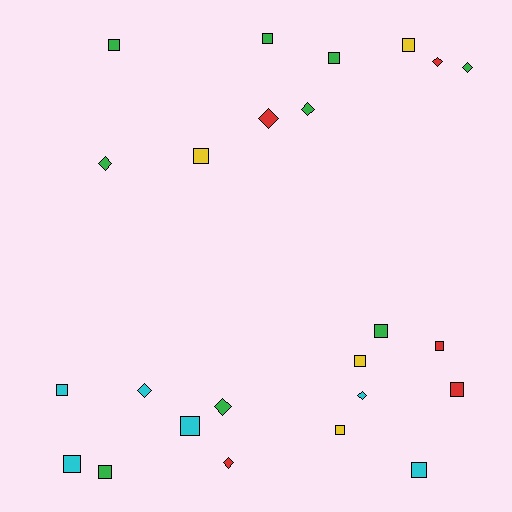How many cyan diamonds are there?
There are 2 cyan diamonds.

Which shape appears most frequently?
Square, with 15 objects.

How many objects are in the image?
There are 24 objects.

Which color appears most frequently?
Green, with 9 objects.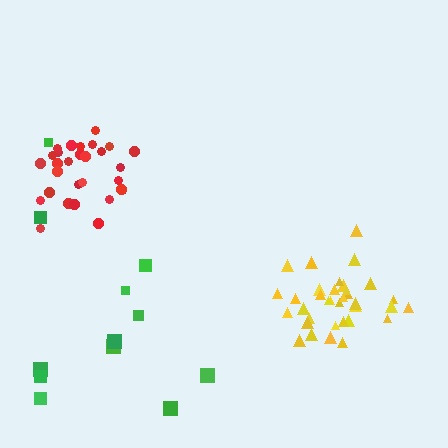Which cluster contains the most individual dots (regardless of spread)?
Yellow (35).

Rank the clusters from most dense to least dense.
yellow, red, green.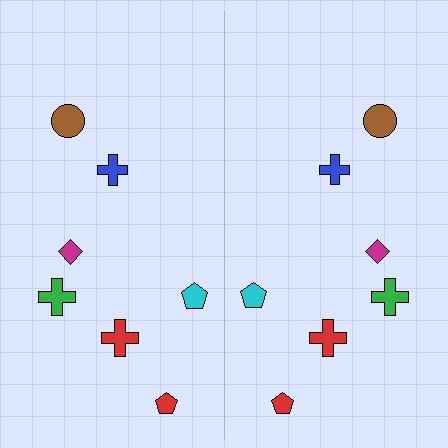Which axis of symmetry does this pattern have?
The pattern has a vertical axis of symmetry running through the center of the image.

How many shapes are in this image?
There are 14 shapes in this image.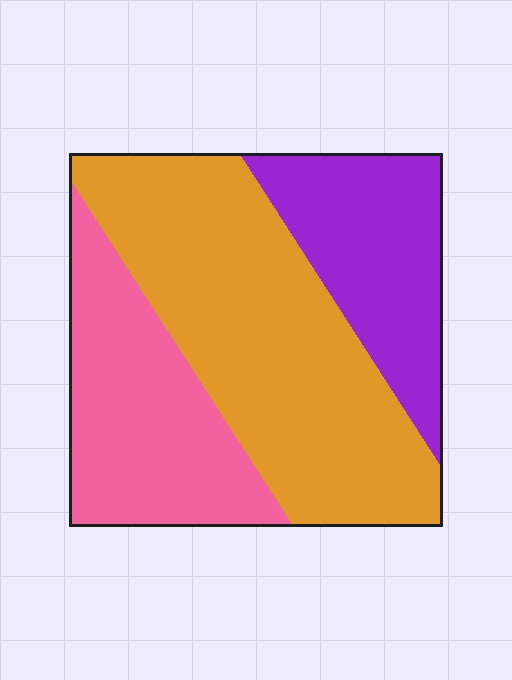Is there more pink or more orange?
Orange.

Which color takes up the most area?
Orange, at roughly 50%.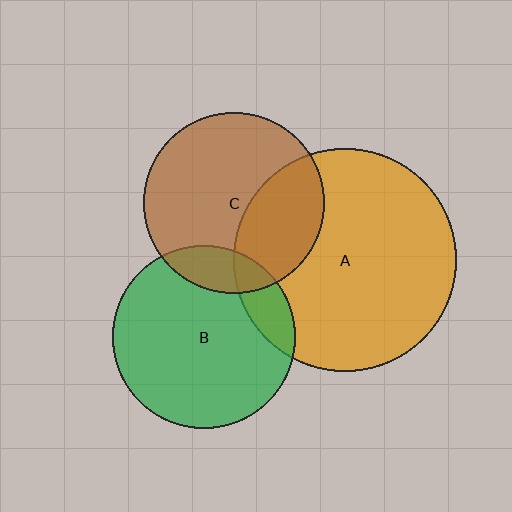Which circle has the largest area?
Circle A (orange).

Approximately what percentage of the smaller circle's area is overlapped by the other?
Approximately 35%.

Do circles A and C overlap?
Yes.